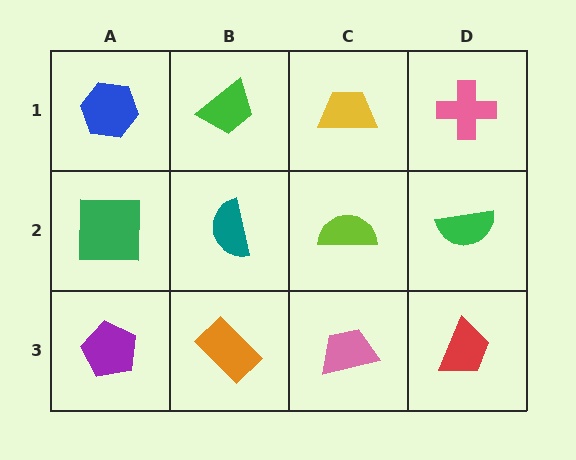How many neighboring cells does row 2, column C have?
4.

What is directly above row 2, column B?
A green trapezoid.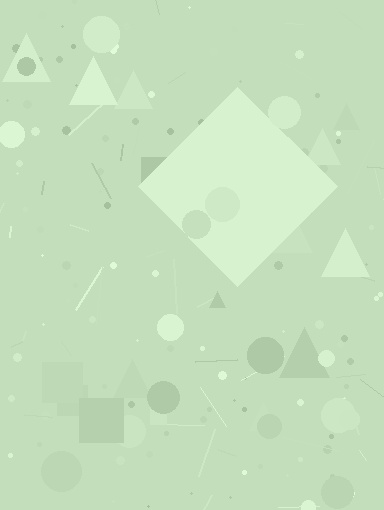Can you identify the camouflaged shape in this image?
The camouflaged shape is a diamond.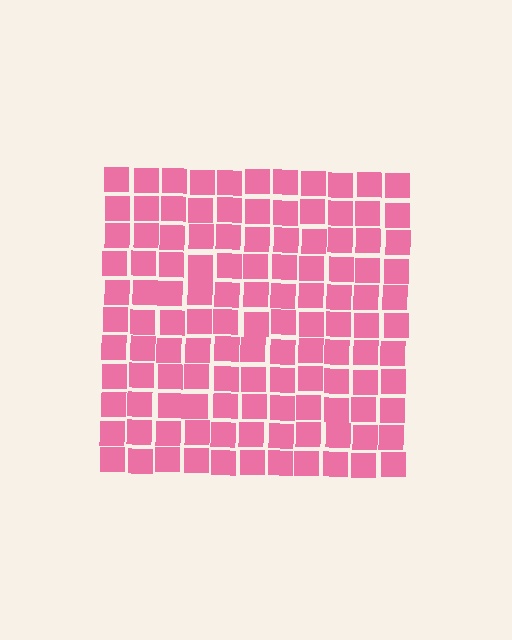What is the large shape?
The large shape is a square.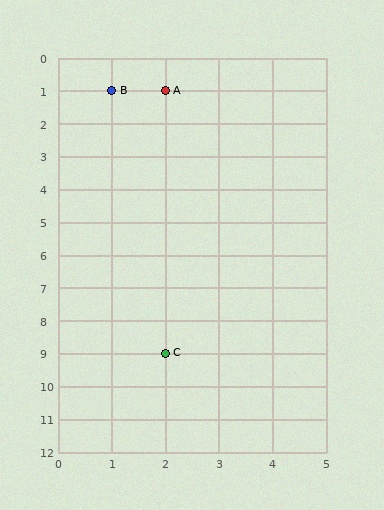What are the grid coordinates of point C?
Point C is at grid coordinates (2, 9).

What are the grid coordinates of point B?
Point B is at grid coordinates (1, 1).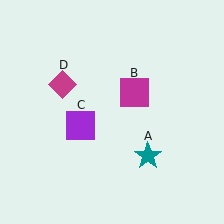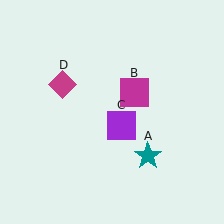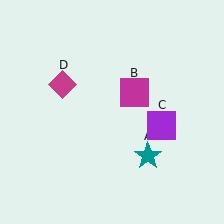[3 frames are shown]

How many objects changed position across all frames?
1 object changed position: purple square (object C).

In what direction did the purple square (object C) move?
The purple square (object C) moved right.